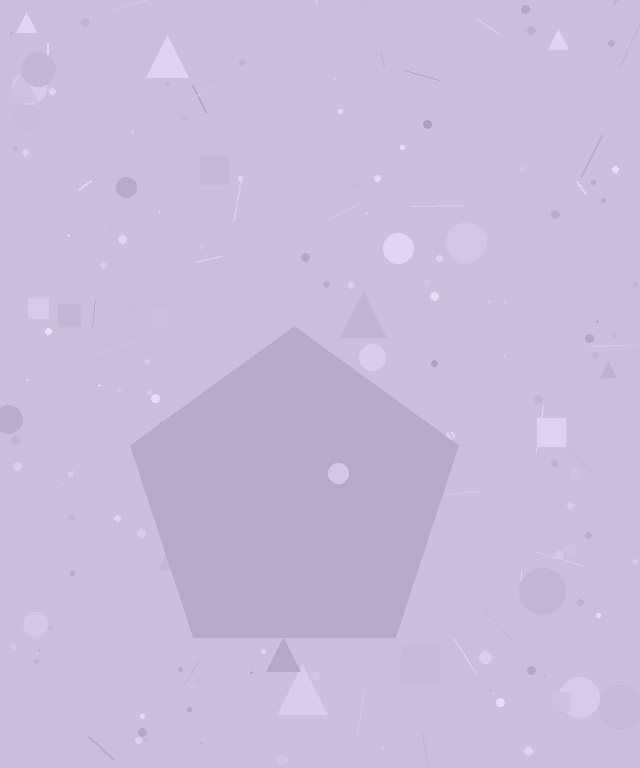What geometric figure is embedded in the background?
A pentagon is embedded in the background.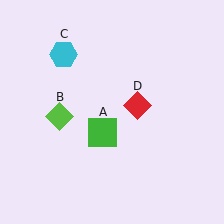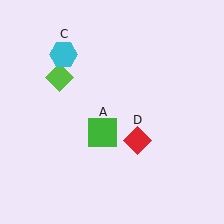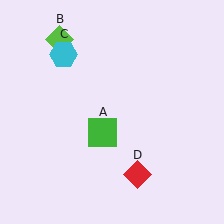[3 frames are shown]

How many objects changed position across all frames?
2 objects changed position: lime diamond (object B), red diamond (object D).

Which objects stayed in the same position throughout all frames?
Green square (object A) and cyan hexagon (object C) remained stationary.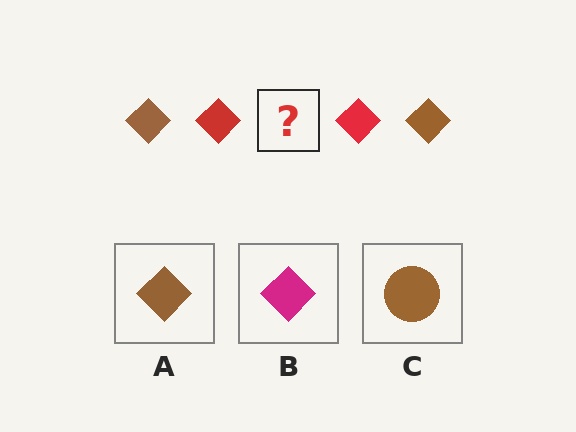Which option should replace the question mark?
Option A.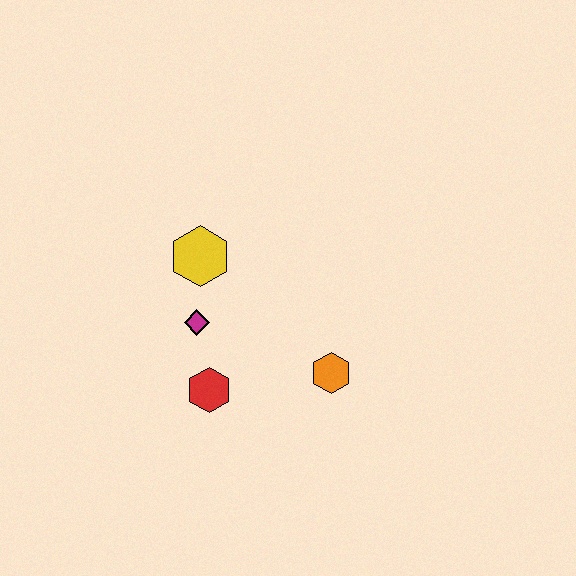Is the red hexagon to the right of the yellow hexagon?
Yes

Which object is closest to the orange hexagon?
The red hexagon is closest to the orange hexagon.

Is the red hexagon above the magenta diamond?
No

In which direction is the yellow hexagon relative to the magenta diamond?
The yellow hexagon is above the magenta diamond.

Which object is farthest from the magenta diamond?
The orange hexagon is farthest from the magenta diamond.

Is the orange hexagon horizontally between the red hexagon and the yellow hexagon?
No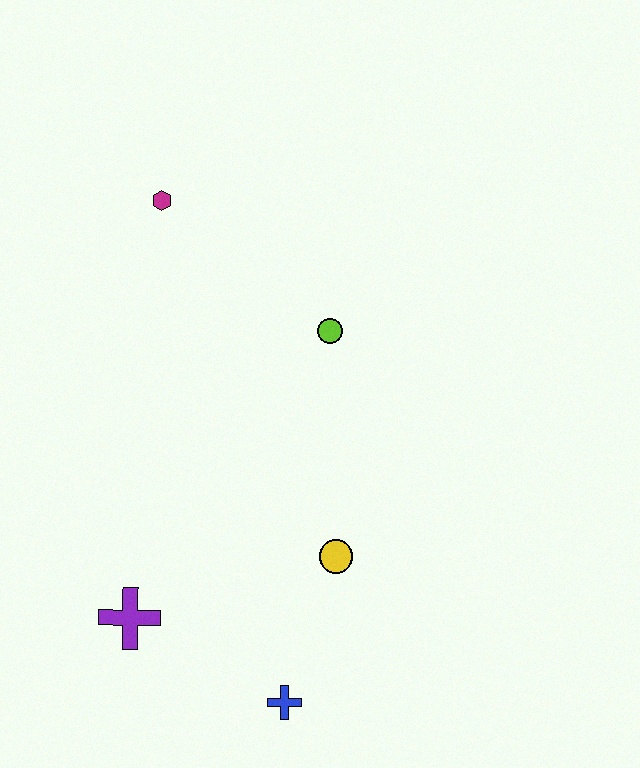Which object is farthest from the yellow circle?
The magenta hexagon is farthest from the yellow circle.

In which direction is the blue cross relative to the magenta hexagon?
The blue cross is below the magenta hexagon.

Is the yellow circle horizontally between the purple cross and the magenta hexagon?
No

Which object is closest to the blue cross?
The yellow circle is closest to the blue cross.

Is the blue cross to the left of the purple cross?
No